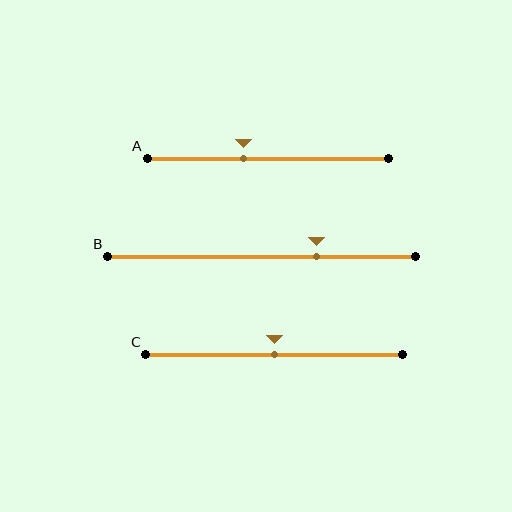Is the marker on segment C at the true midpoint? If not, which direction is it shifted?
Yes, the marker on segment C is at the true midpoint.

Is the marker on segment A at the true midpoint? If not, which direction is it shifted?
No, the marker on segment A is shifted to the left by about 10% of the segment length.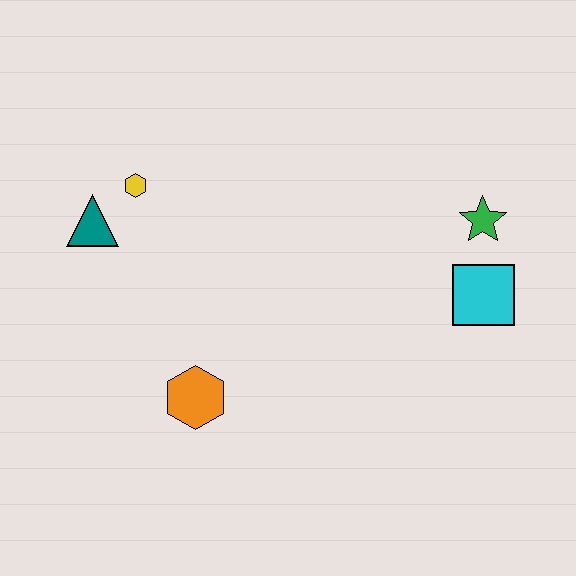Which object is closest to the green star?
The cyan square is closest to the green star.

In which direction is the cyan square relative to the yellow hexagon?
The cyan square is to the right of the yellow hexagon.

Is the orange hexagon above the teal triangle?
No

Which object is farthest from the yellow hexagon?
The cyan square is farthest from the yellow hexagon.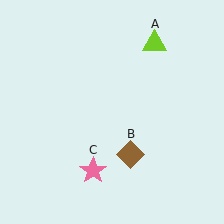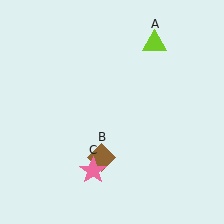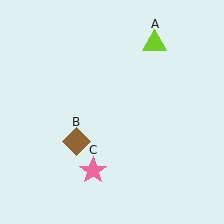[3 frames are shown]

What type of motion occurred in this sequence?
The brown diamond (object B) rotated clockwise around the center of the scene.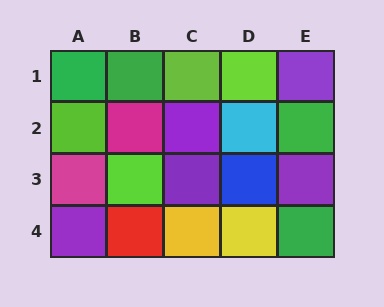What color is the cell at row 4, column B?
Red.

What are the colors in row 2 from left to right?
Lime, magenta, purple, cyan, green.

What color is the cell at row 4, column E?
Green.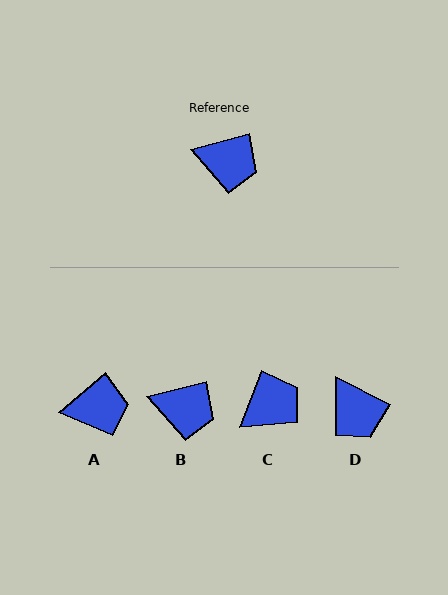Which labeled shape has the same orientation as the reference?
B.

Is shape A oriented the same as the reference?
No, it is off by about 26 degrees.